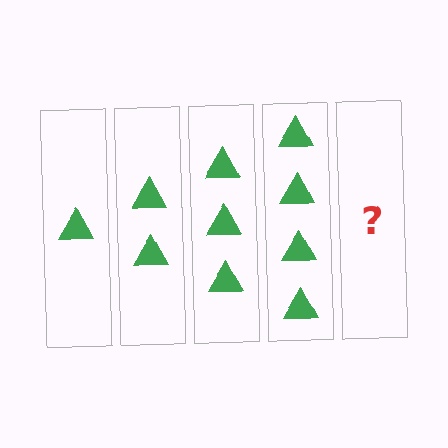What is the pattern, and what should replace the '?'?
The pattern is that each step adds one more triangle. The '?' should be 5 triangles.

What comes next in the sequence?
The next element should be 5 triangles.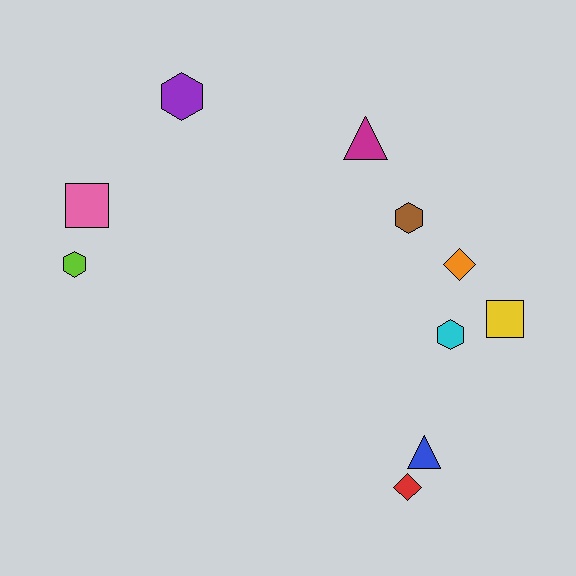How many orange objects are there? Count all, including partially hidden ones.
There is 1 orange object.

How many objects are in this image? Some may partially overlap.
There are 10 objects.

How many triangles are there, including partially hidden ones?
There are 2 triangles.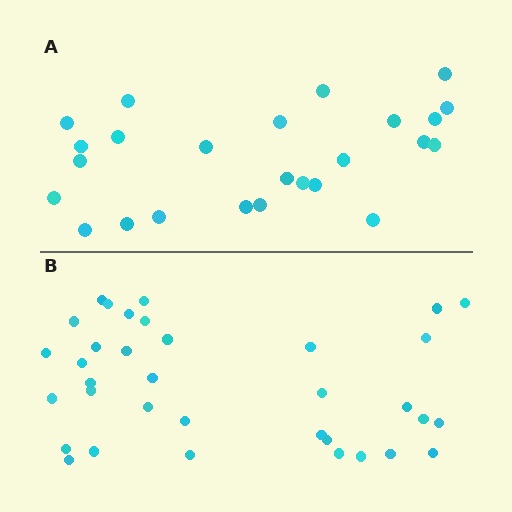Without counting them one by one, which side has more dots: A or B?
Region B (the bottom region) has more dots.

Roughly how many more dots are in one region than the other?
Region B has roughly 10 or so more dots than region A.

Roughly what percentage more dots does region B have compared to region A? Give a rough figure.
About 40% more.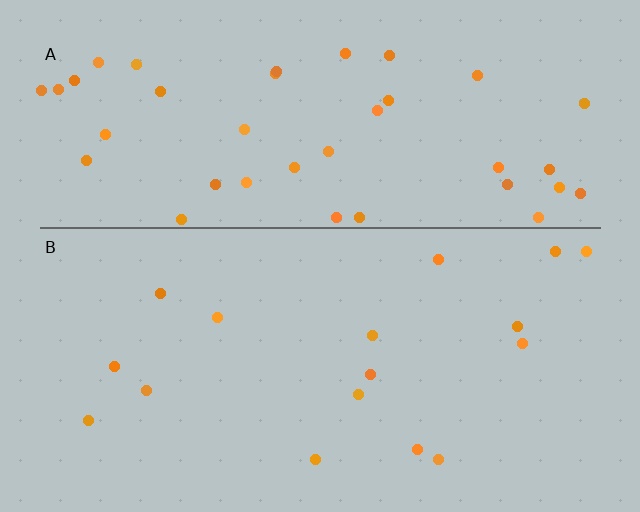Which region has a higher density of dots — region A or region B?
A (the top).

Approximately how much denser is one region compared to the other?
Approximately 2.5× — region A over region B.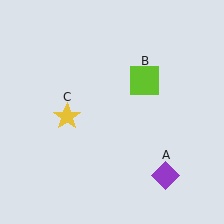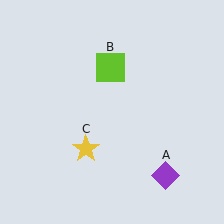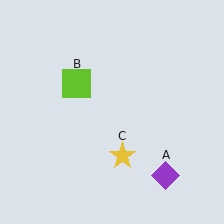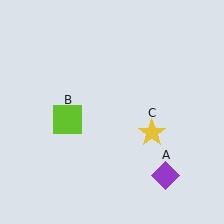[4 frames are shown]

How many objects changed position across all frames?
2 objects changed position: lime square (object B), yellow star (object C).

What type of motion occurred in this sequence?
The lime square (object B), yellow star (object C) rotated counterclockwise around the center of the scene.